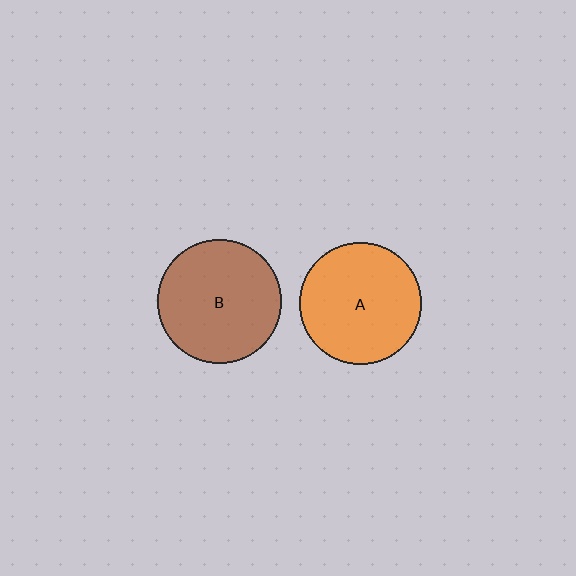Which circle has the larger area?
Circle B (brown).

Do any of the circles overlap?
No, none of the circles overlap.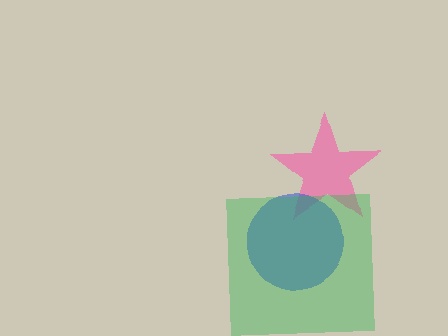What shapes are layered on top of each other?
The layered shapes are: a pink star, a blue circle, a green square.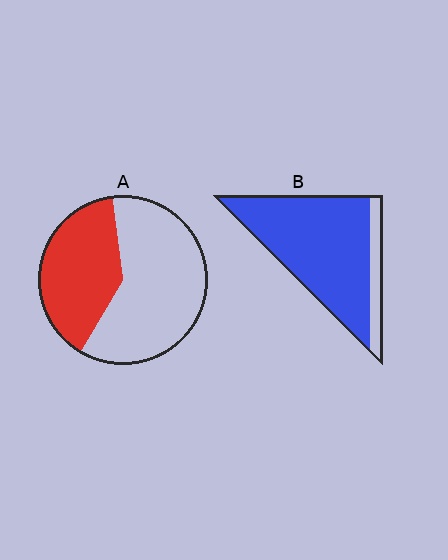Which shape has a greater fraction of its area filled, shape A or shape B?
Shape B.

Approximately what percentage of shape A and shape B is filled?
A is approximately 40% and B is approximately 85%.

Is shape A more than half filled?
No.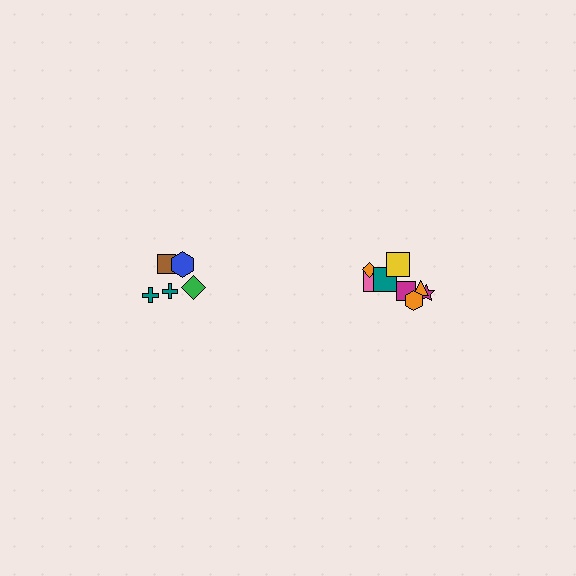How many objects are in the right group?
There are 8 objects.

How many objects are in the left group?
There are 5 objects.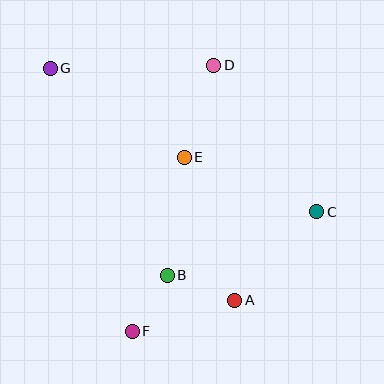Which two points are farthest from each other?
Points C and G are farthest from each other.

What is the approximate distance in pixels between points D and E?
The distance between D and E is approximately 97 pixels.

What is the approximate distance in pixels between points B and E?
The distance between B and E is approximately 119 pixels.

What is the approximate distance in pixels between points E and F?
The distance between E and F is approximately 182 pixels.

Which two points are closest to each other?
Points B and F are closest to each other.